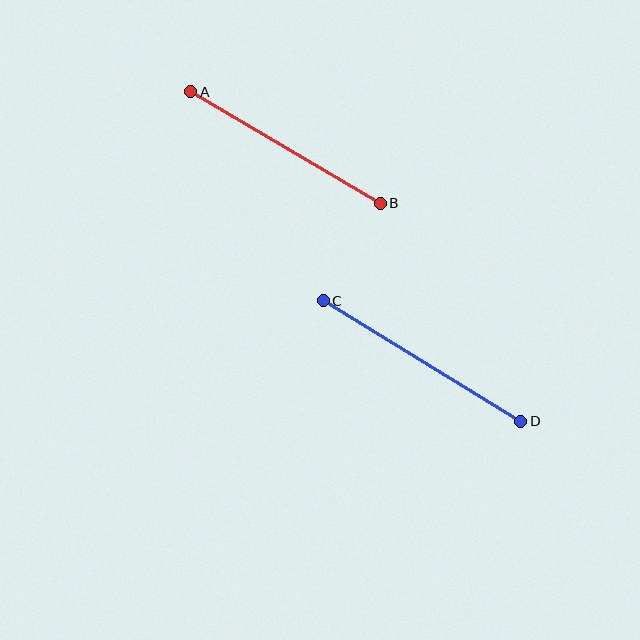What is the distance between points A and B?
The distance is approximately 220 pixels.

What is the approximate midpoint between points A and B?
The midpoint is at approximately (285, 148) pixels.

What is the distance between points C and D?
The distance is approximately 232 pixels.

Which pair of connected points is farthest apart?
Points C and D are farthest apart.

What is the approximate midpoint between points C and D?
The midpoint is at approximately (422, 361) pixels.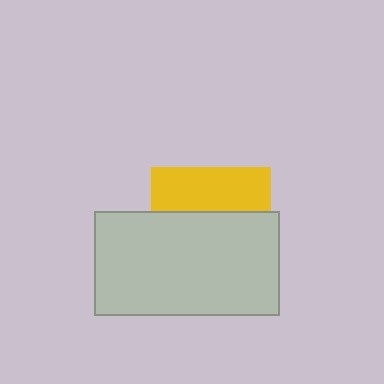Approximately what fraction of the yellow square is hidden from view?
Roughly 63% of the yellow square is hidden behind the light gray rectangle.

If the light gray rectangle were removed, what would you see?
You would see the complete yellow square.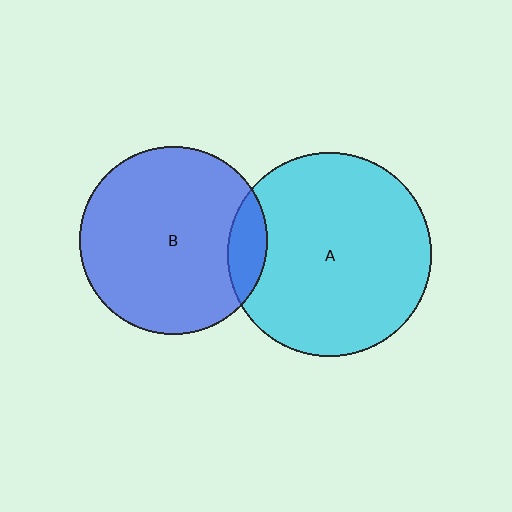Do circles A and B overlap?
Yes.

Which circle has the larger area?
Circle A (cyan).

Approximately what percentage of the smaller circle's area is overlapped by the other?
Approximately 10%.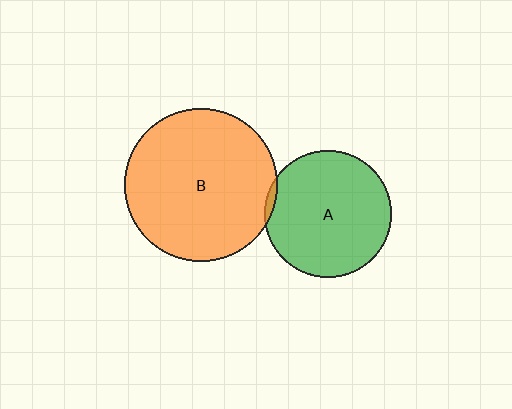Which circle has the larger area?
Circle B (orange).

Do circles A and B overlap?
Yes.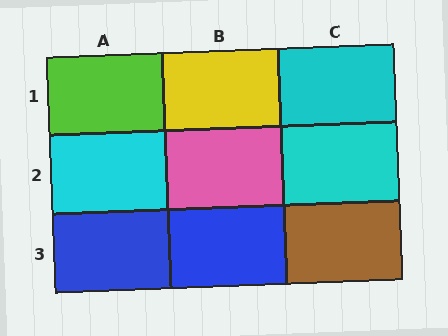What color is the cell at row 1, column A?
Lime.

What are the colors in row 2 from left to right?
Cyan, pink, cyan.